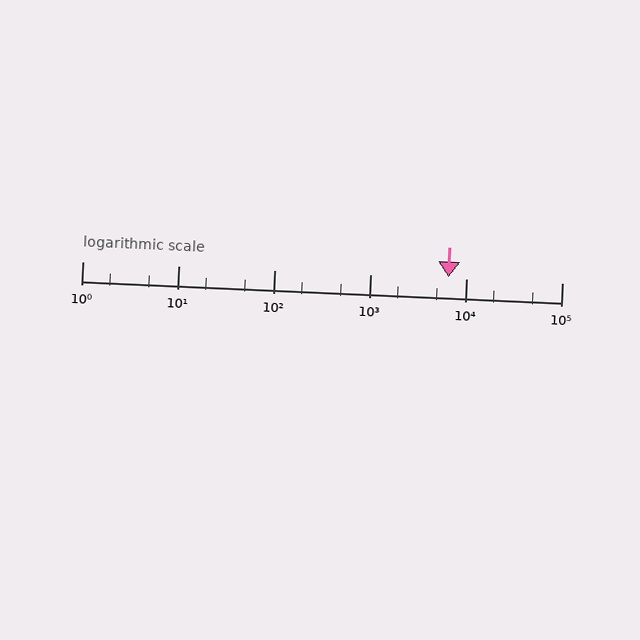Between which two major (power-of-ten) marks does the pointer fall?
The pointer is between 1000 and 10000.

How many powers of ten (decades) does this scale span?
The scale spans 5 decades, from 1 to 100000.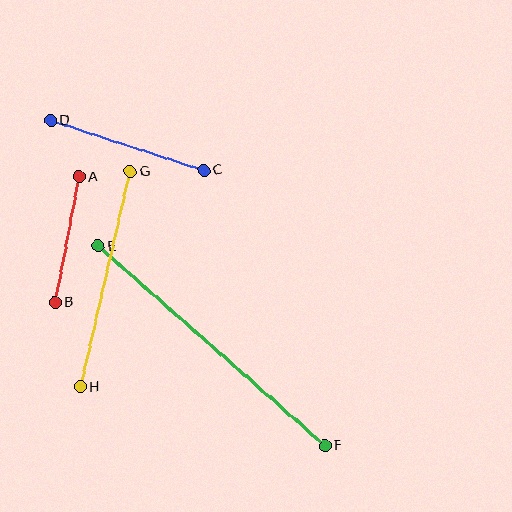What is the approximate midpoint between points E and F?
The midpoint is at approximately (212, 346) pixels.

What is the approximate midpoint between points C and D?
The midpoint is at approximately (127, 145) pixels.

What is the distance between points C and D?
The distance is approximately 161 pixels.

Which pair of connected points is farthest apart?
Points E and F are farthest apart.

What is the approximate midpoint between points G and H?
The midpoint is at approximately (105, 279) pixels.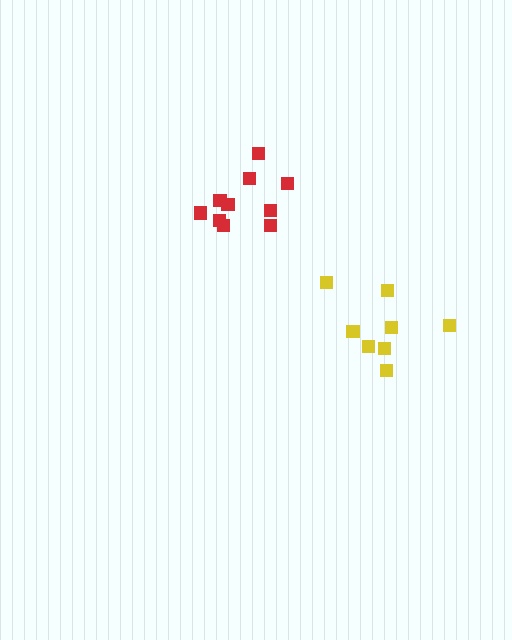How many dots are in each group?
Group 1: 10 dots, Group 2: 8 dots (18 total).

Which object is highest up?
The red cluster is topmost.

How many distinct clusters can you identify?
There are 2 distinct clusters.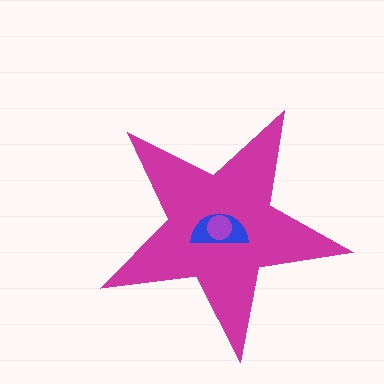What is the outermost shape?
The magenta star.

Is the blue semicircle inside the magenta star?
Yes.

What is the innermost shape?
The purple circle.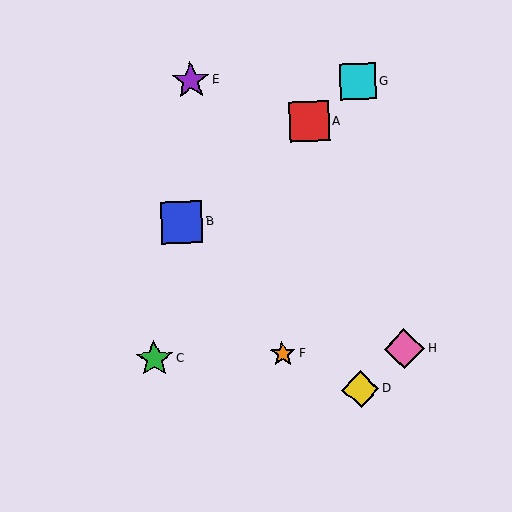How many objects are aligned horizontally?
3 objects (C, F, H) are aligned horizontally.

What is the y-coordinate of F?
Object F is at y≈354.